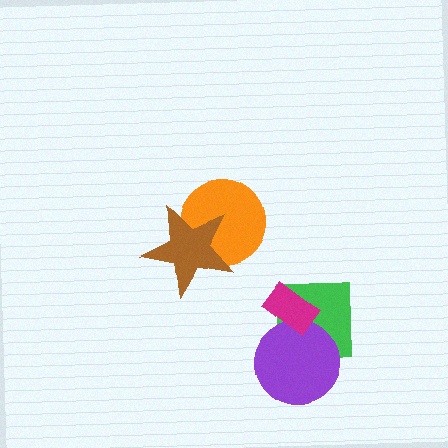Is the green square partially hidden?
Yes, it is partially covered by another shape.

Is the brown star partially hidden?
No, no other shape covers it.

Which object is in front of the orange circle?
The brown star is in front of the orange circle.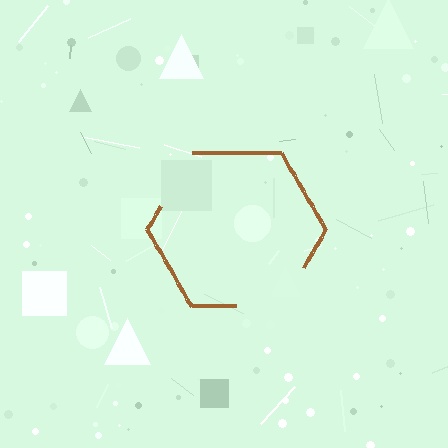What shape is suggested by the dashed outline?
The dashed outline suggests a hexagon.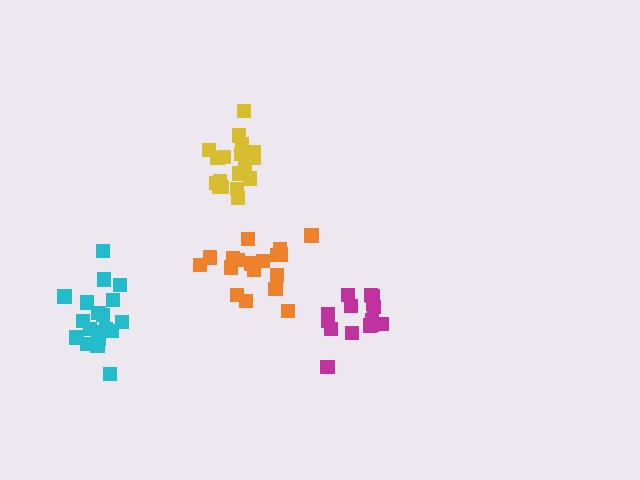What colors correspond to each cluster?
The clusters are colored: yellow, cyan, orange, magenta.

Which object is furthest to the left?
The cyan cluster is leftmost.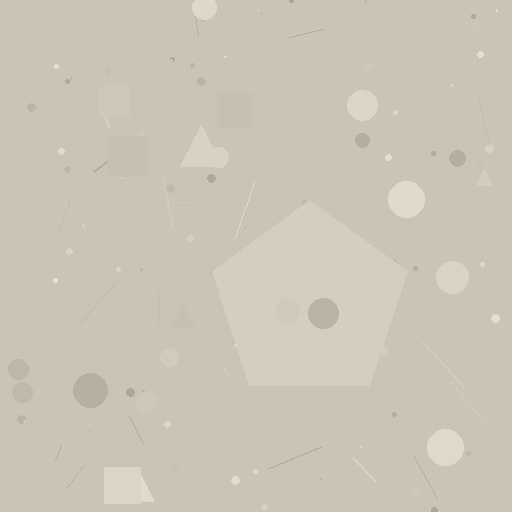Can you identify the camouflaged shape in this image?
The camouflaged shape is a pentagon.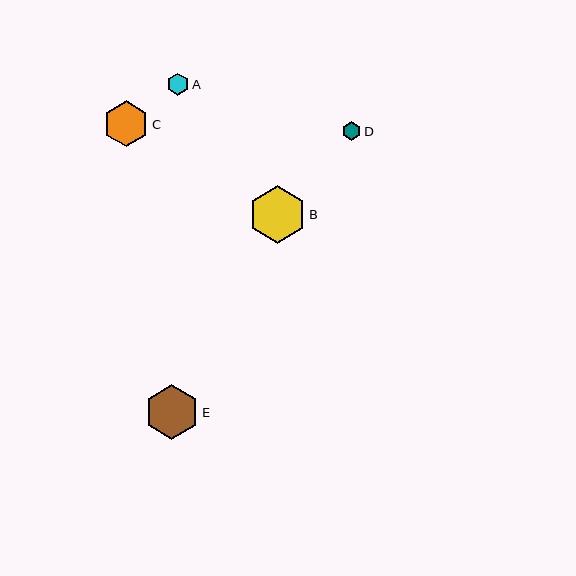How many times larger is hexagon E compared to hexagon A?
Hexagon E is approximately 2.5 times the size of hexagon A.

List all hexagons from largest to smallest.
From largest to smallest: B, E, C, A, D.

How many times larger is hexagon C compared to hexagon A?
Hexagon C is approximately 2.1 times the size of hexagon A.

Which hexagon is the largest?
Hexagon B is the largest with a size of approximately 58 pixels.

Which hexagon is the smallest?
Hexagon D is the smallest with a size of approximately 19 pixels.